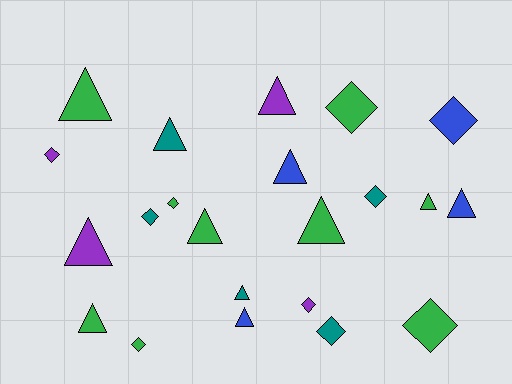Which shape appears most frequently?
Triangle, with 12 objects.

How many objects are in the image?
There are 22 objects.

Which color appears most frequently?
Green, with 9 objects.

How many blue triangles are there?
There are 3 blue triangles.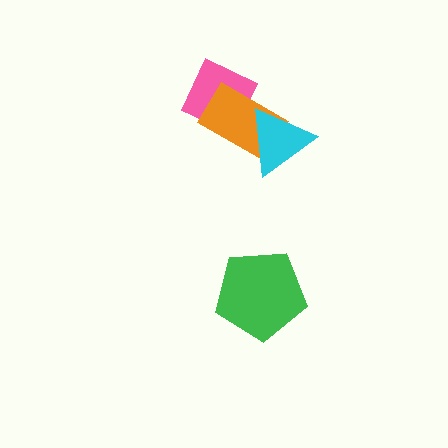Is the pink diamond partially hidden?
Yes, it is partially covered by another shape.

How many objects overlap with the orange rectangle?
2 objects overlap with the orange rectangle.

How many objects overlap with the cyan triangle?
1 object overlaps with the cyan triangle.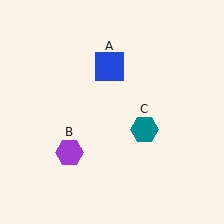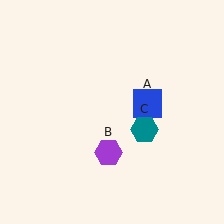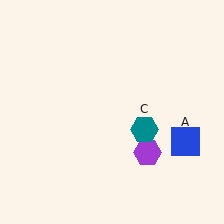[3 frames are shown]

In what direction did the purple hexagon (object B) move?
The purple hexagon (object B) moved right.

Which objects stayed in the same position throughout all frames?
Teal hexagon (object C) remained stationary.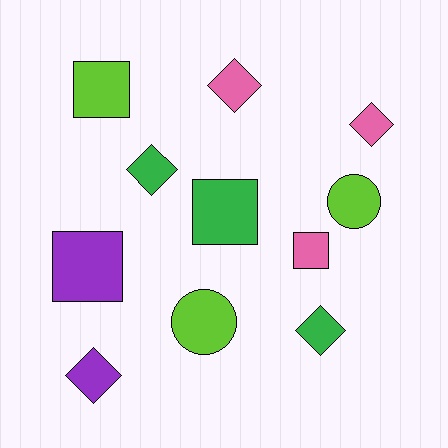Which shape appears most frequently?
Diamond, with 5 objects.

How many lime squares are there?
There is 1 lime square.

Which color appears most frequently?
Green, with 3 objects.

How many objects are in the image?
There are 11 objects.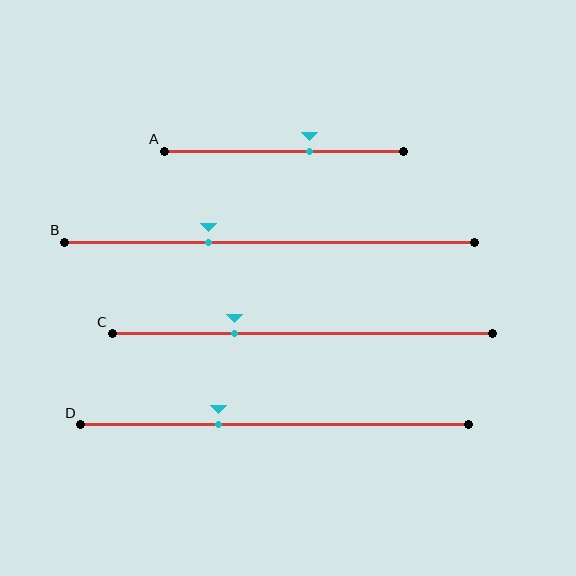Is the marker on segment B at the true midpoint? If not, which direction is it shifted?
No, the marker on segment B is shifted to the left by about 15% of the segment length.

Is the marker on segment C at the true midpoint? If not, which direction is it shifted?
No, the marker on segment C is shifted to the left by about 18% of the segment length.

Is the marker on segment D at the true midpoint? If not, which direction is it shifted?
No, the marker on segment D is shifted to the left by about 14% of the segment length.